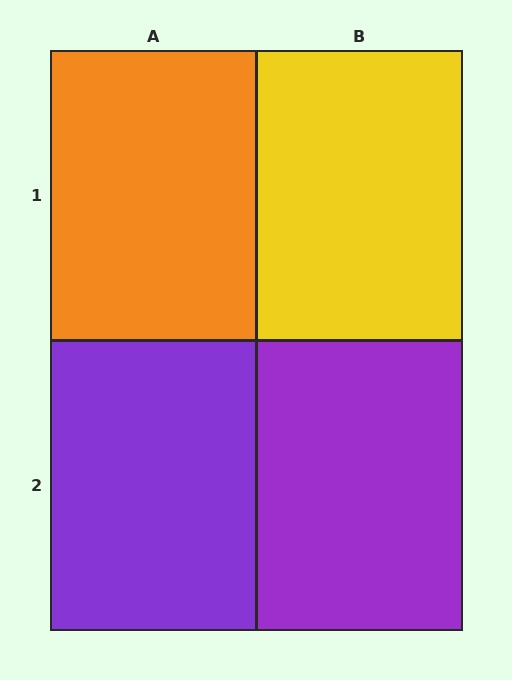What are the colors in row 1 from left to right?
Orange, yellow.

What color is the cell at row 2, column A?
Purple.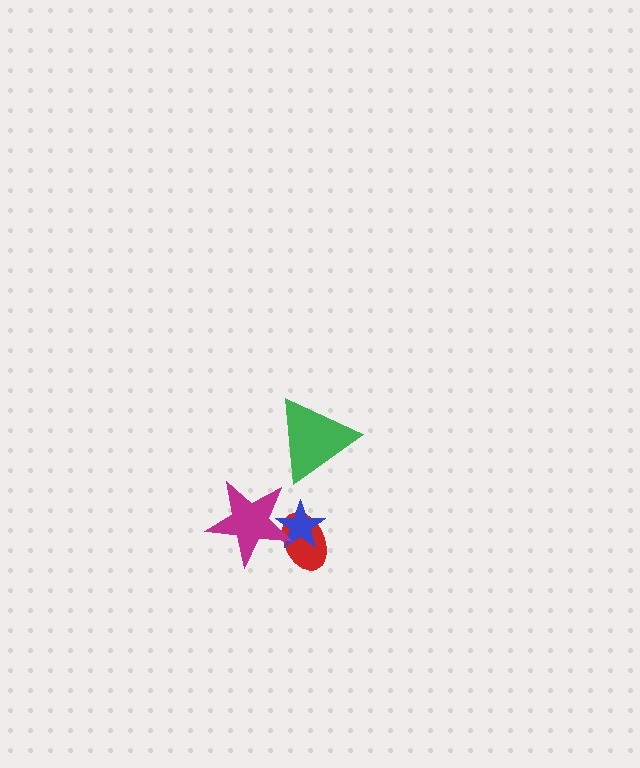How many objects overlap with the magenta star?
2 objects overlap with the magenta star.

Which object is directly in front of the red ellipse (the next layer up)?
The blue star is directly in front of the red ellipse.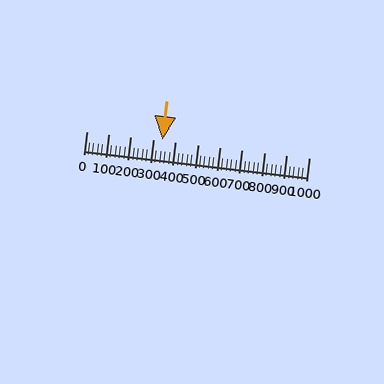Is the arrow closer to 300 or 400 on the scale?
The arrow is closer to 300.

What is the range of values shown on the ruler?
The ruler shows values from 0 to 1000.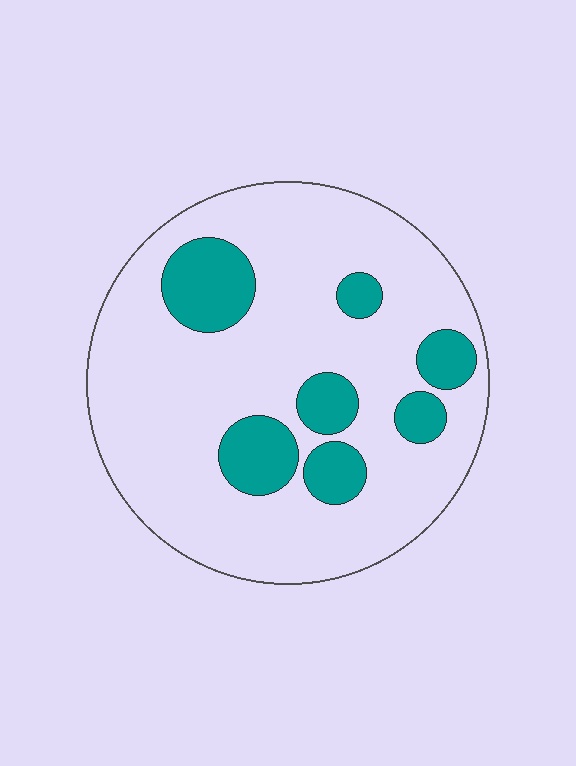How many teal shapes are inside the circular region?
7.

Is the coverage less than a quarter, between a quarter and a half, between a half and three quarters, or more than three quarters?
Less than a quarter.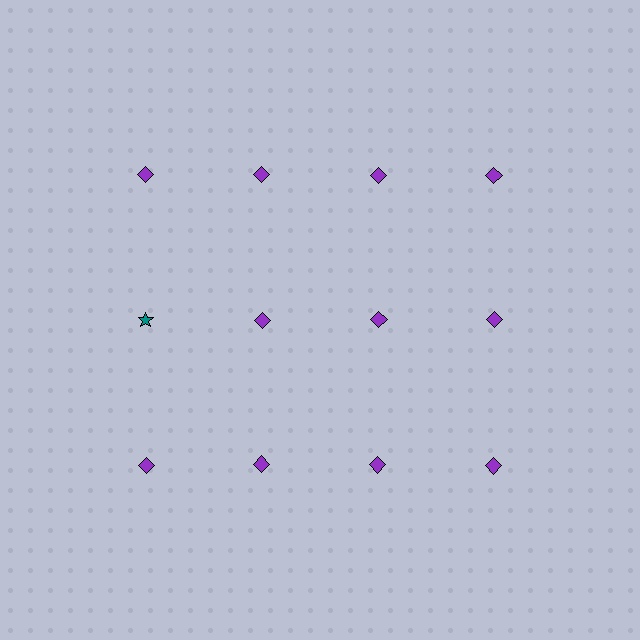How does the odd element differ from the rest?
It differs in both color (teal instead of purple) and shape (star instead of diamond).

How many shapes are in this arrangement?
There are 12 shapes arranged in a grid pattern.